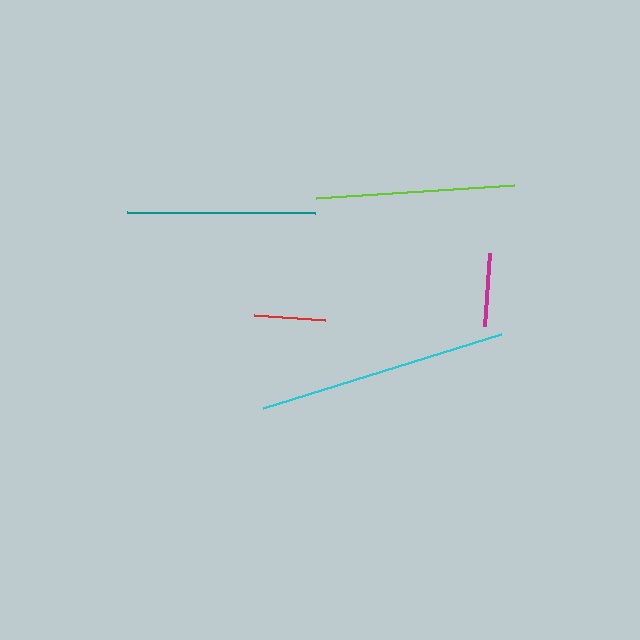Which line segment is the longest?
The cyan line is the longest at approximately 249 pixels.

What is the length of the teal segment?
The teal segment is approximately 188 pixels long.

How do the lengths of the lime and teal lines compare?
The lime and teal lines are approximately the same length.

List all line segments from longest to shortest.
From longest to shortest: cyan, lime, teal, magenta, red.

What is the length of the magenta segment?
The magenta segment is approximately 74 pixels long.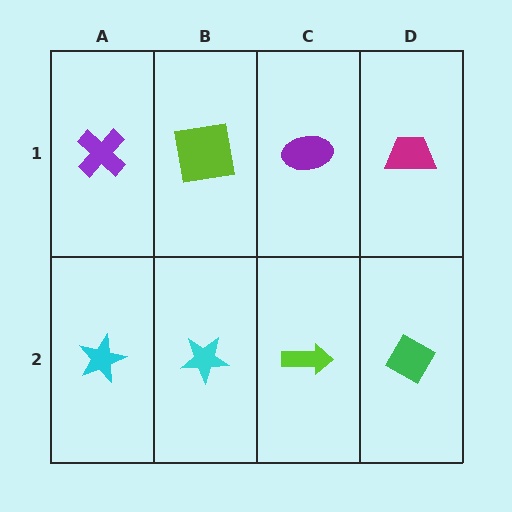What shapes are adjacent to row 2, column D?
A magenta trapezoid (row 1, column D), a lime arrow (row 2, column C).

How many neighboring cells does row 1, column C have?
3.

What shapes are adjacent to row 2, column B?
A lime square (row 1, column B), a cyan star (row 2, column A), a lime arrow (row 2, column C).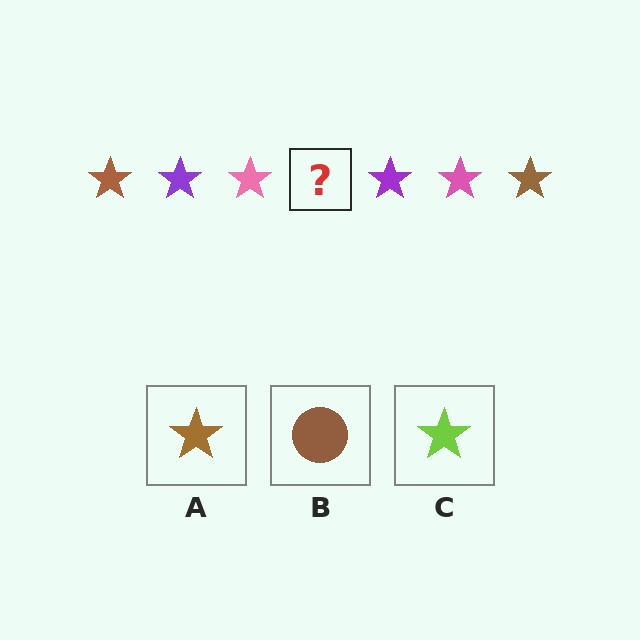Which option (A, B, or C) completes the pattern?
A.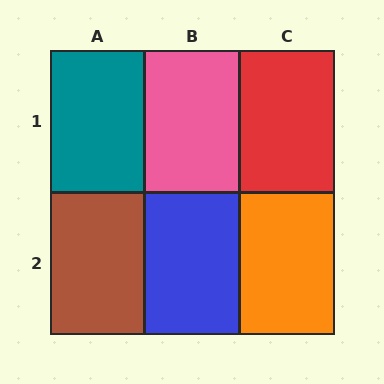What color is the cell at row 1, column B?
Pink.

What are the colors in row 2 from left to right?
Brown, blue, orange.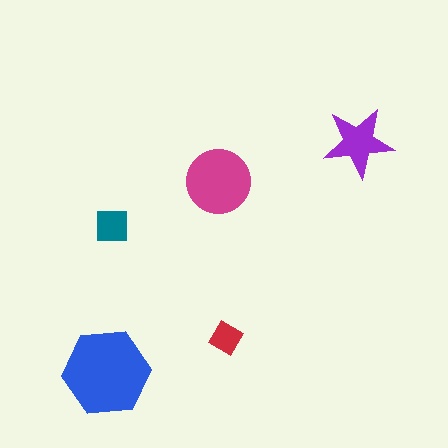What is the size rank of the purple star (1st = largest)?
3rd.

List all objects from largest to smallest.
The blue hexagon, the magenta circle, the purple star, the teal square, the red diamond.